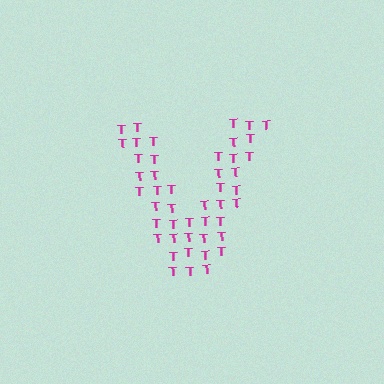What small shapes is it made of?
It is made of small letter T's.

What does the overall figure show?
The overall figure shows the letter V.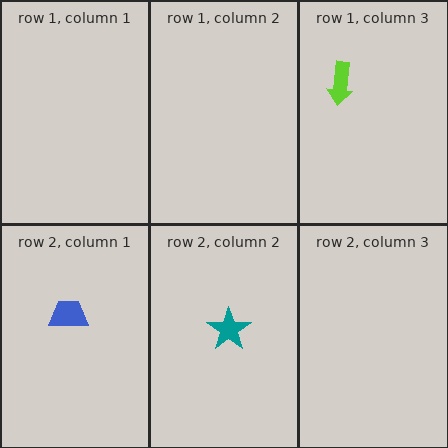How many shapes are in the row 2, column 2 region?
1.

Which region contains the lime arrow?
The row 1, column 3 region.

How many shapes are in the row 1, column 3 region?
1.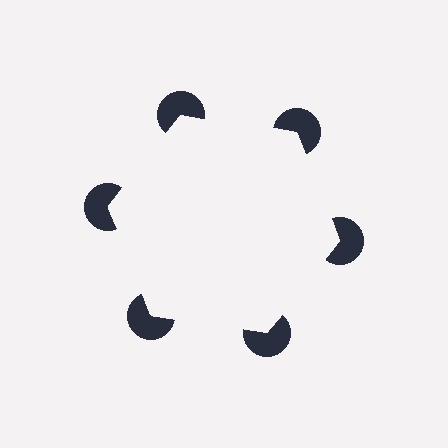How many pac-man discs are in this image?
There are 6 — one at each vertex of the illusory hexagon.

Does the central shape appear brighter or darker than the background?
It typically appears slightly brighter than the background, even though no actual brightness change is drawn.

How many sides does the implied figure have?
6 sides.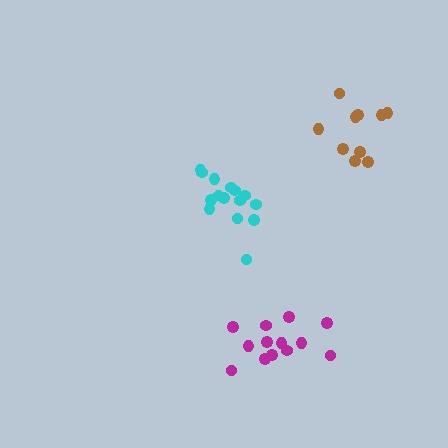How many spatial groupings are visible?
There are 3 spatial groupings.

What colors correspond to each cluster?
The clusters are colored: cyan, brown, magenta.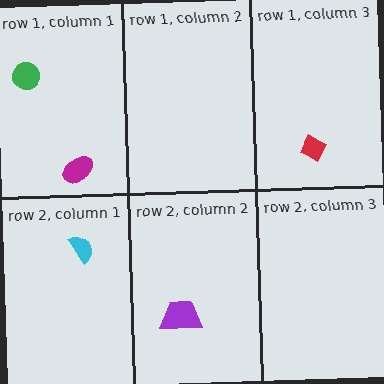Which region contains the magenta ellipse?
The row 1, column 1 region.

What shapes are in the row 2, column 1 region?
The cyan semicircle.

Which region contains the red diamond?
The row 1, column 3 region.